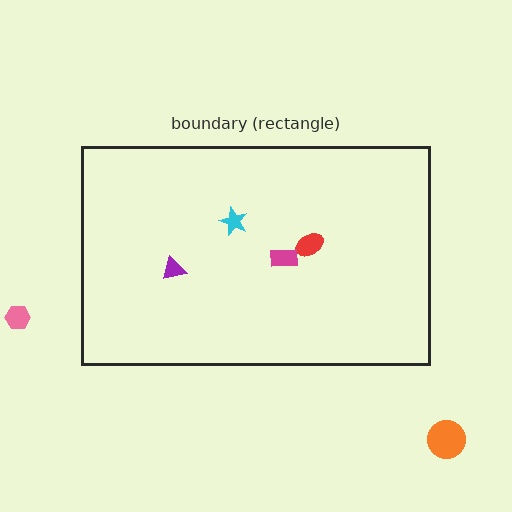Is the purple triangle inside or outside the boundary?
Inside.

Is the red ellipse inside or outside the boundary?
Inside.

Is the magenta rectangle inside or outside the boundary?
Inside.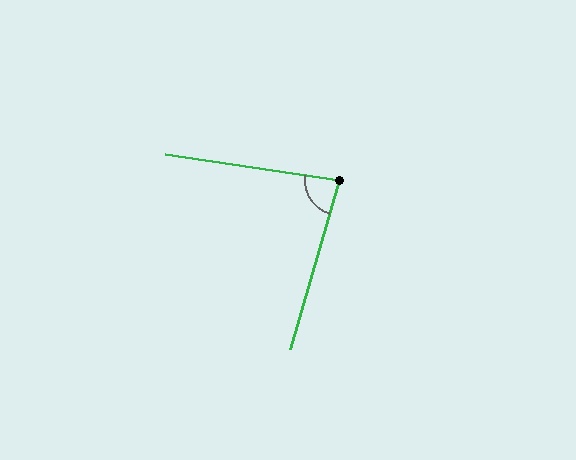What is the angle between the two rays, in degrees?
Approximately 82 degrees.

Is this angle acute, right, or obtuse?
It is acute.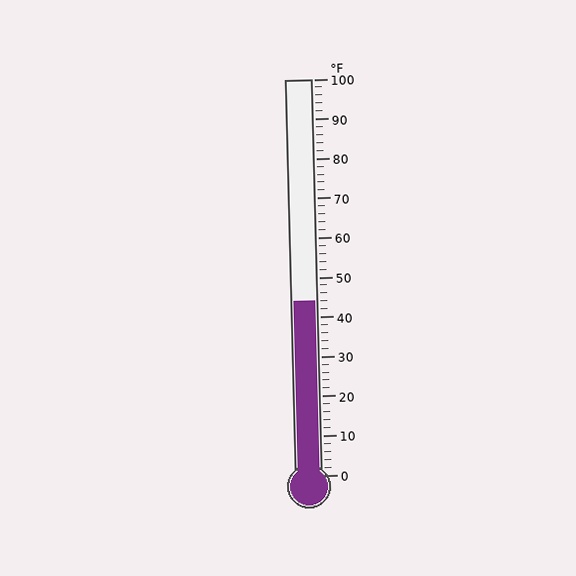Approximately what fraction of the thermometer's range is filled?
The thermometer is filled to approximately 45% of its range.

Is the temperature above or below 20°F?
The temperature is above 20°F.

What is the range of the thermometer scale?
The thermometer scale ranges from 0°F to 100°F.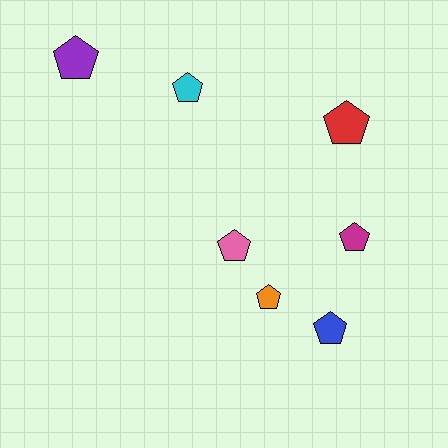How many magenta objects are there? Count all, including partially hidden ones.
There is 1 magenta object.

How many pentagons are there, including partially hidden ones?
There are 7 pentagons.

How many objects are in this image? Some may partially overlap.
There are 7 objects.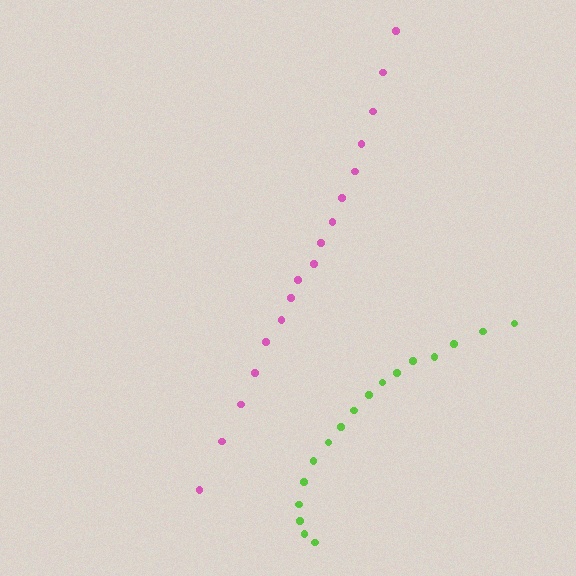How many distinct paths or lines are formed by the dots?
There are 2 distinct paths.